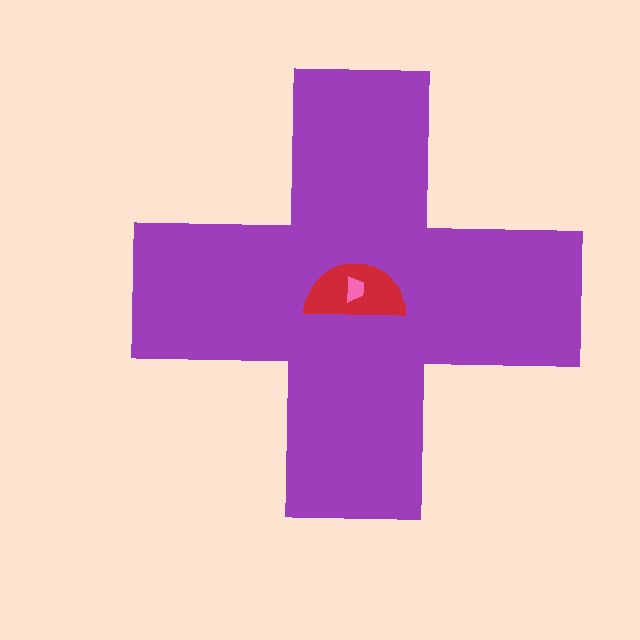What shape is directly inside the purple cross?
The red semicircle.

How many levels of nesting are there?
3.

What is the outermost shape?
The purple cross.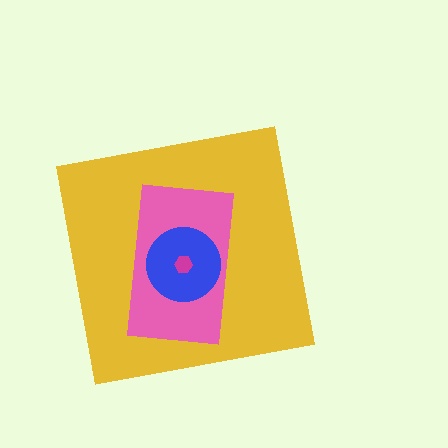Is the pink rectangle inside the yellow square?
Yes.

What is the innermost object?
The magenta hexagon.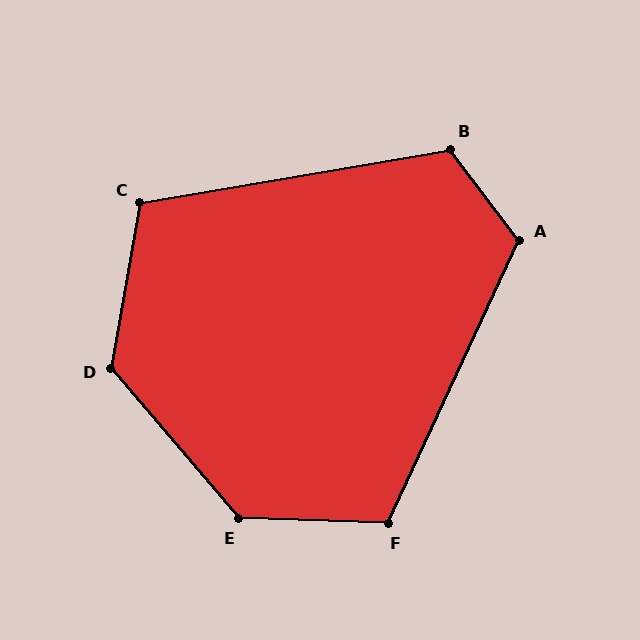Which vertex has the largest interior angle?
E, at approximately 132 degrees.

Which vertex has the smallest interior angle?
C, at approximately 110 degrees.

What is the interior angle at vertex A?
Approximately 118 degrees (obtuse).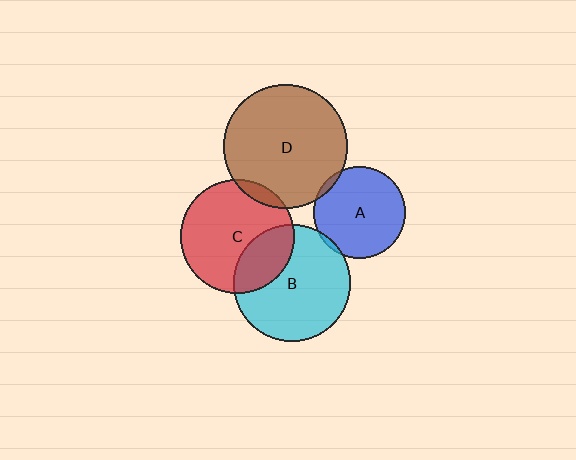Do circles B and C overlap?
Yes.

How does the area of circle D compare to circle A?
Approximately 1.8 times.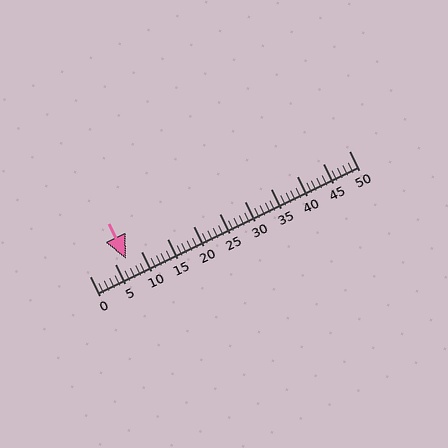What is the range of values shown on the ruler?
The ruler shows values from 0 to 50.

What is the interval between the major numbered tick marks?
The major tick marks are spaced 5 units apart.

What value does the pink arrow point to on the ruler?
The pink arrow points to approximately 7.